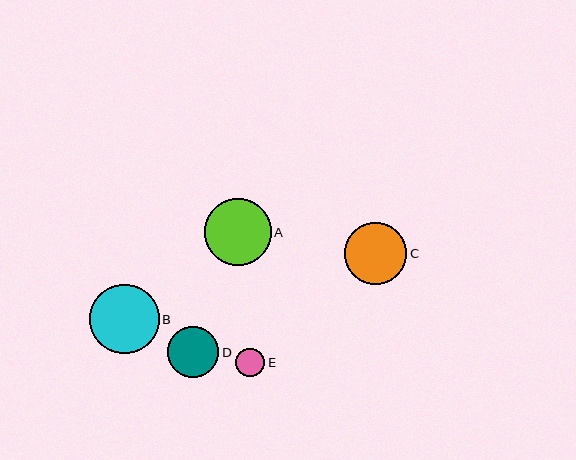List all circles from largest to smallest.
From largest to smallest: B, A, C, D, E.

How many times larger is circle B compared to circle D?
Circle B is approximately 1.4 times the size of circle D.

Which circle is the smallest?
Circle E is the smallest with a size of approximately 29 pixels.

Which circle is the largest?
Circle B is the largest with a size of approximately 69 pixels.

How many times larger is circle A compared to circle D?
Circle A is approximately 1.3 times the size of circle D.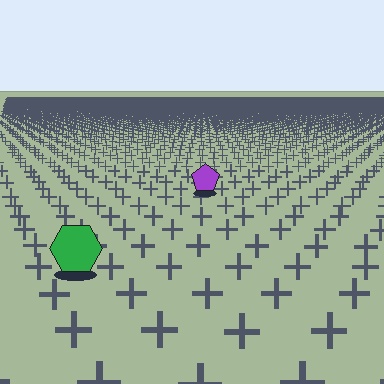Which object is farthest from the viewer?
The purple pentagon is farthest from the viewer. It appears smaller and the ground texture around it is denser.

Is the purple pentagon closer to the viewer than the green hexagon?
No. The green hexagon is closer — you can tell from the texture gradient: the ground texture is coarser near it.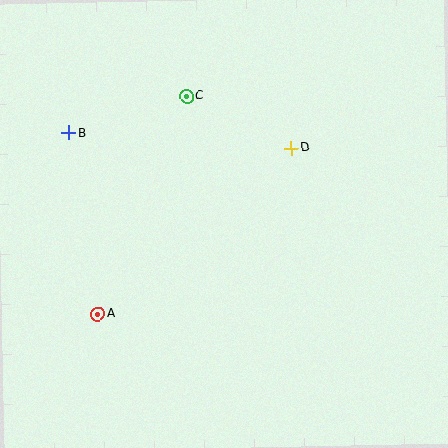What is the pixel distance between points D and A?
The distance between D and A is 255 pixels.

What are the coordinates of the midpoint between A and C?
The midpoint between A and C is at (142, 205).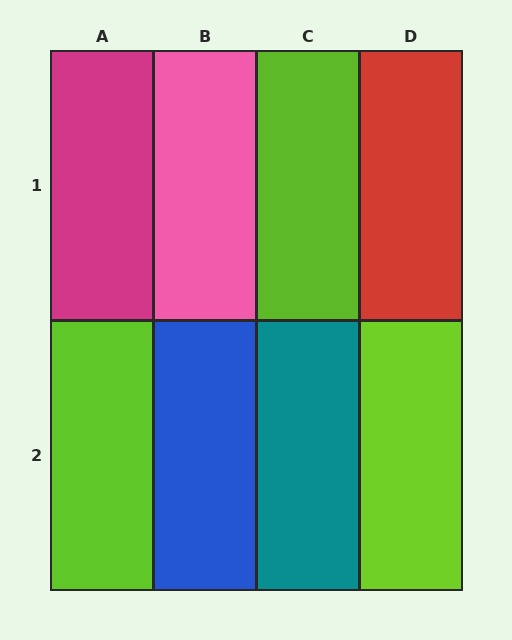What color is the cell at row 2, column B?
Blue.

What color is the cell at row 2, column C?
Teal.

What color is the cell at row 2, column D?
Lime.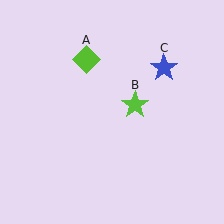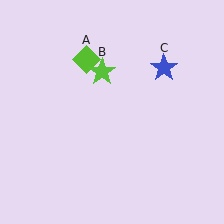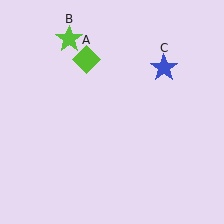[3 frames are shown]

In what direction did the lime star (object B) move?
The lime star (object B) moved up and to the left.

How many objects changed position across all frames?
1 object changed position: lime star (object B).